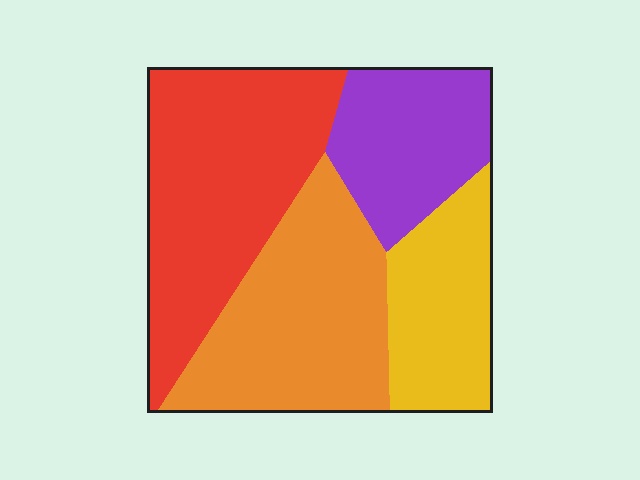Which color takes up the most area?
Red, at roughly 35%.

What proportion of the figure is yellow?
Yellow covers 18% of the figure.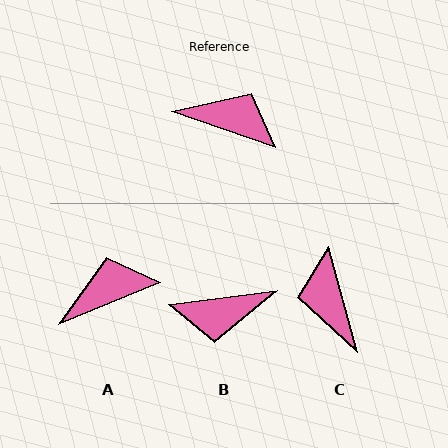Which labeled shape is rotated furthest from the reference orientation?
B, about 154 degrees away.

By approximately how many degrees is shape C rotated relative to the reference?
Approximately 125 degrees counter-clockwise.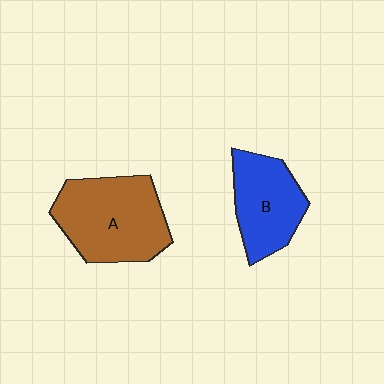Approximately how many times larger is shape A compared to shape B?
Approximately 1.4 times.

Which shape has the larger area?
Shape A (brown).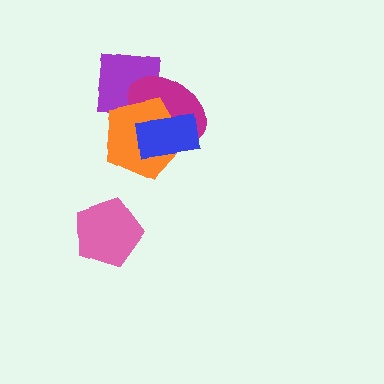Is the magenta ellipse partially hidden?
Yes, it is partially covered by another shape.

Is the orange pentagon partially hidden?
Yes, it is partially covered by another shape.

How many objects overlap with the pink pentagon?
0 objects overlap with the pink pentagon.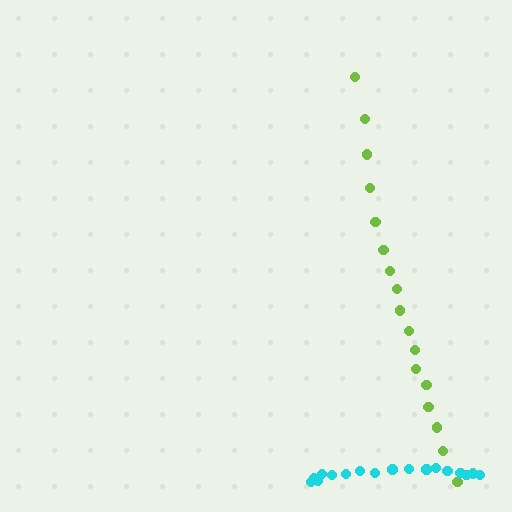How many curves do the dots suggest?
There are 2 distinct paths.